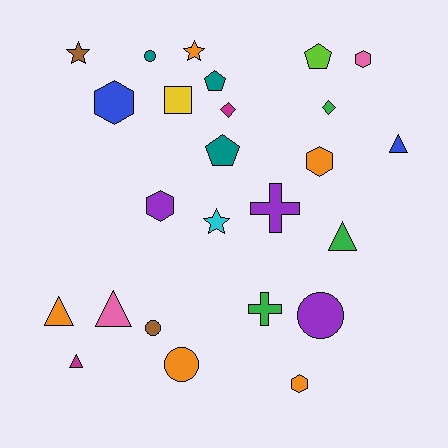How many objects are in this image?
There are 25 objects.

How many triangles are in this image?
There are 5 triangles.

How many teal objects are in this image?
There are 3 teal objects.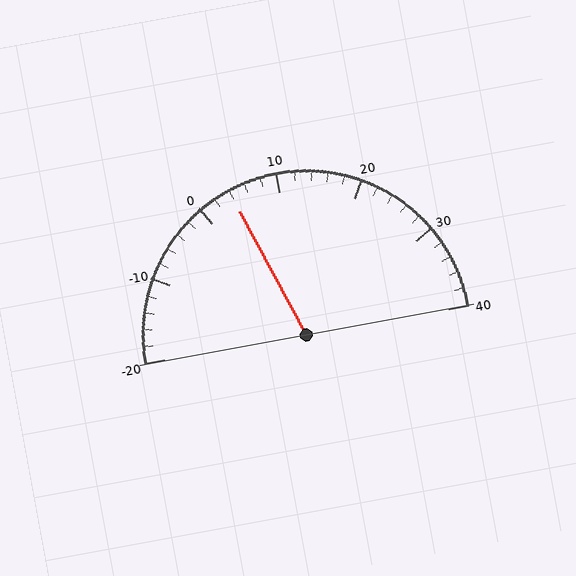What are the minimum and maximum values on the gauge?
The gauge ranges from -20 to 40.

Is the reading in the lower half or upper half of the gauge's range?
The reading is in the lower half of the range (-20 to 40).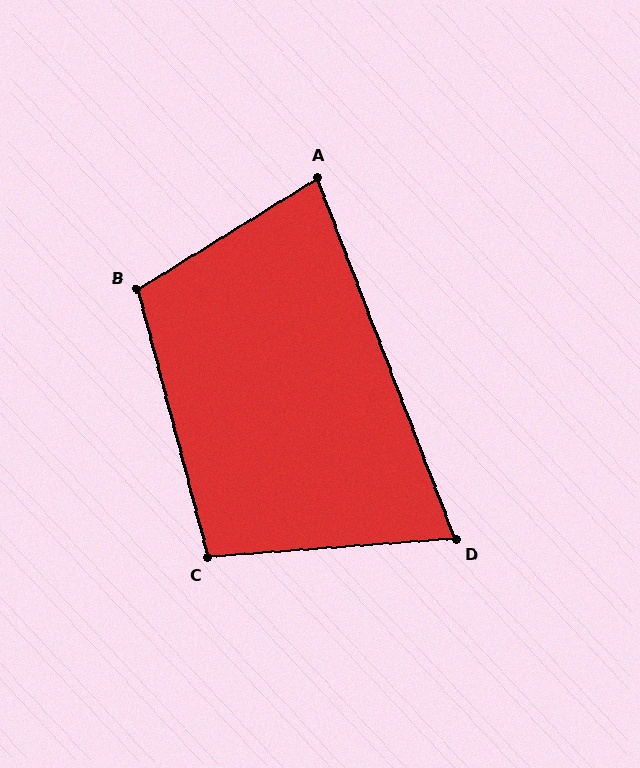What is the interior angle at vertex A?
Approximately 79 degrees (acute).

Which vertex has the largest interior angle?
B, at approximately 107 degrees.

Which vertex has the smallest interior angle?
D, at approximately 73 degrees.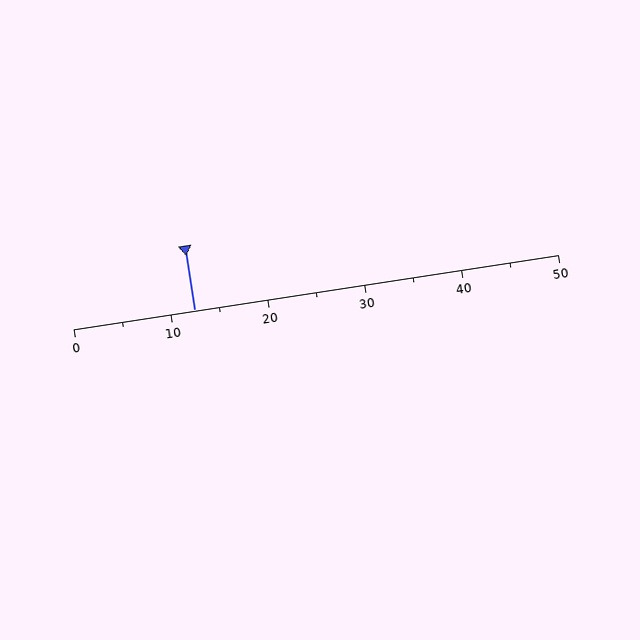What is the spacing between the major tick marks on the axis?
The major ticks are spaced 10 apart.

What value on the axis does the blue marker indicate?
The marker indicates approximately 12.5.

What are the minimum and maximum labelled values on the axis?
The axis runs from 0 to 50.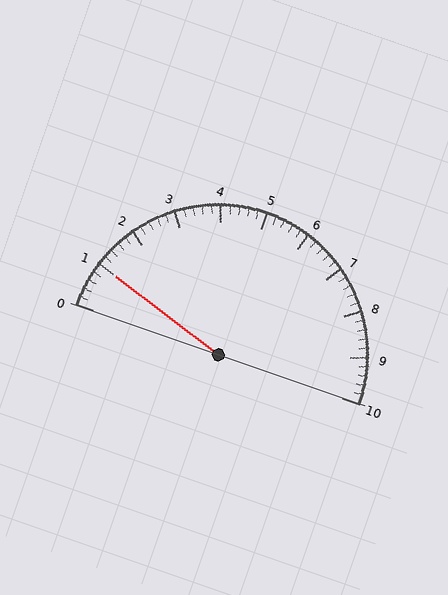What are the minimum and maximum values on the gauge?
The gauge ranges from 0 to 10.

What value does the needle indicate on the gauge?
The needle indicates approximately 1.0.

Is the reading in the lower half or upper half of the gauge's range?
The reading is in the lower half of the range (0 to 10).